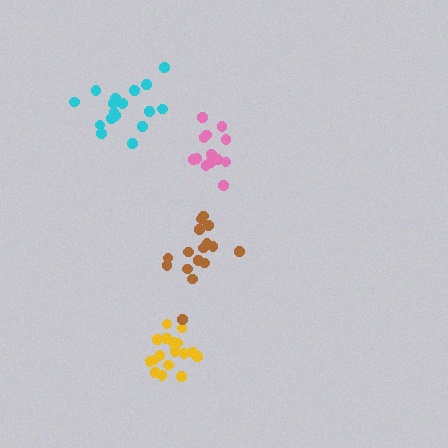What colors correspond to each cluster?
The clusters are colored: pink, yellow, brown, cyan.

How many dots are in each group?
Group 1: 14 dots, Group 2: 17 dots, Group 3: 16 dots, Group 4: 17 dots (64 total).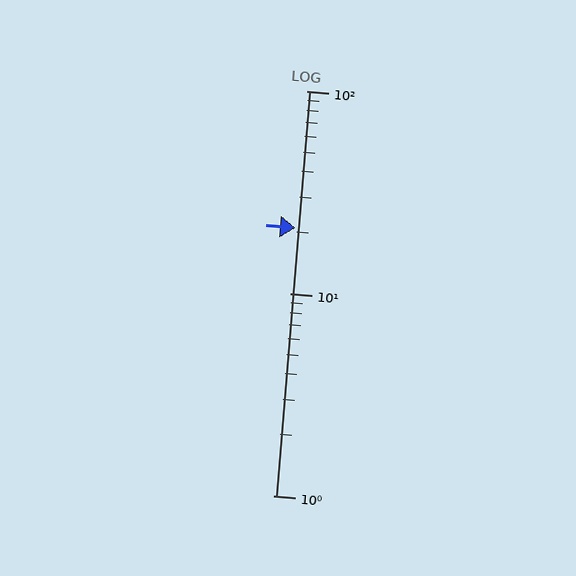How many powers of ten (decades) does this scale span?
The scale spans 2 decades, from 1 to 100.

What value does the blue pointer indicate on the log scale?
The pointer indicates approximately 21.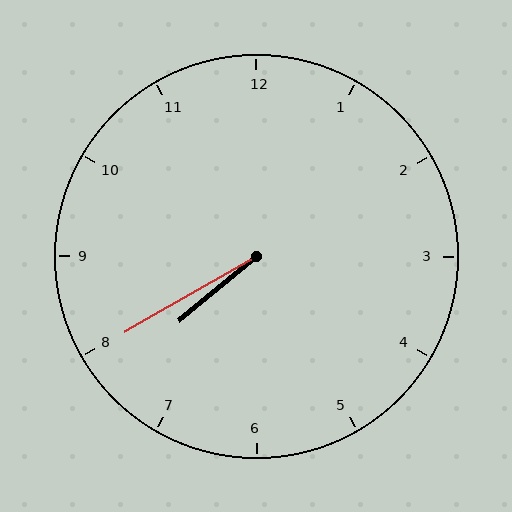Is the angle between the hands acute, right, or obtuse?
It is acute.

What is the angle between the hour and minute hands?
Approximately 10 degrees.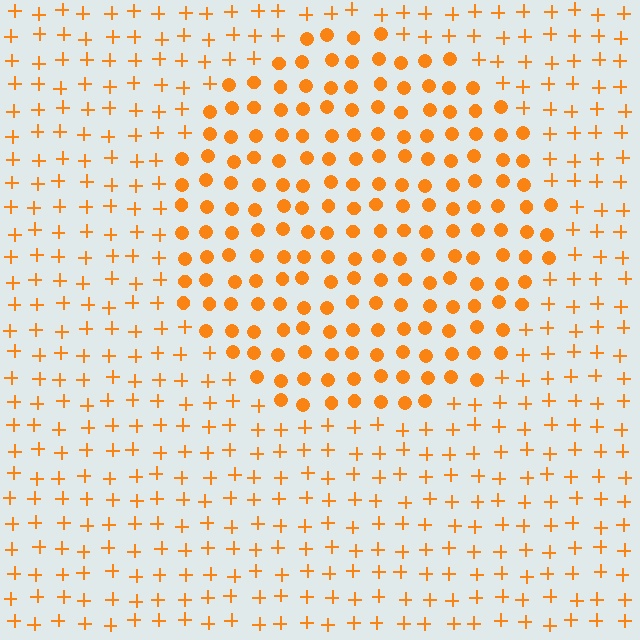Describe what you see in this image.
The image is filled with small orange elements arranged in a uniform grid. A circle-shaped region contains circles, while the surrounding area contains plus signs. The boundary is defined purely by the change in element shape.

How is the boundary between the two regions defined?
The boundary is defined by a change in element shape: circles inside vs. plus signs outside. All elements share the same color and spacing.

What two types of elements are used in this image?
The image uses circles inside the circle region and plus signs outside it.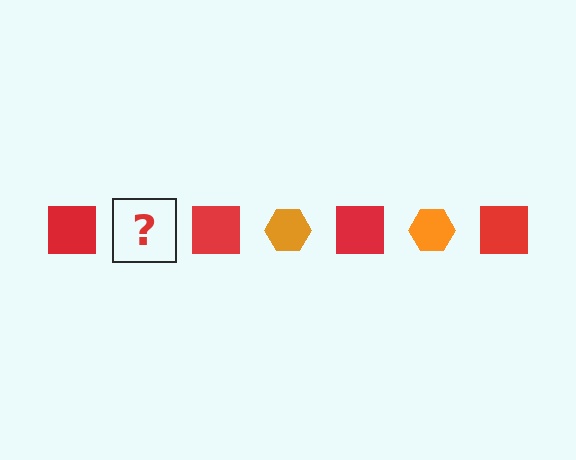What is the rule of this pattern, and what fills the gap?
The rule is that the pattern alternates between red square and orange hexagon. The gap should be filled with an orange hexagon.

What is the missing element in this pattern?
The missing element is an orange hexagon.